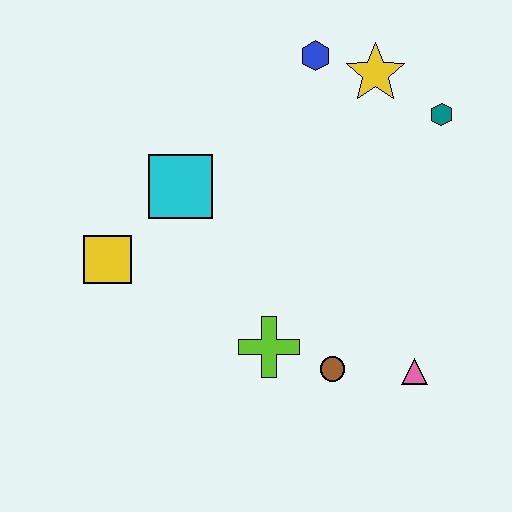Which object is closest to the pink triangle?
The brown circle is closest to the pink triangle.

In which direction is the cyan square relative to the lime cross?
The cyan square is above the lime cross.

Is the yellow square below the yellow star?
Yes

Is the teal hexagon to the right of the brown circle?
Yes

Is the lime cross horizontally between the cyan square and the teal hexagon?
Yes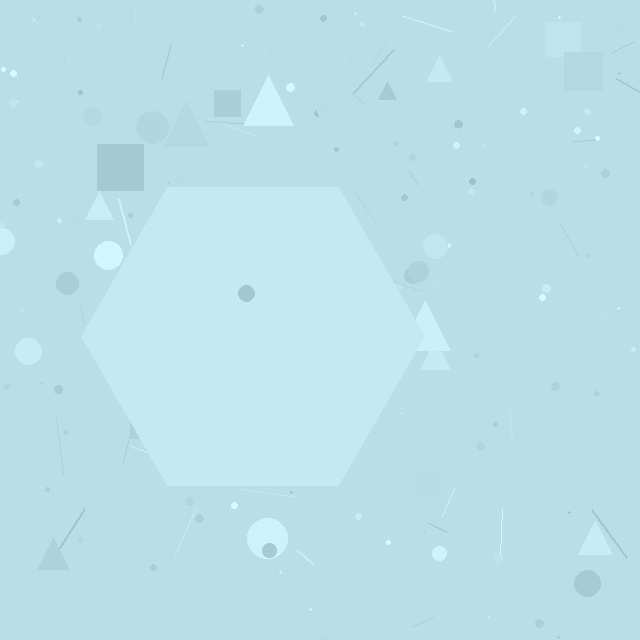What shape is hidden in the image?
A hexagon is hidden in the image.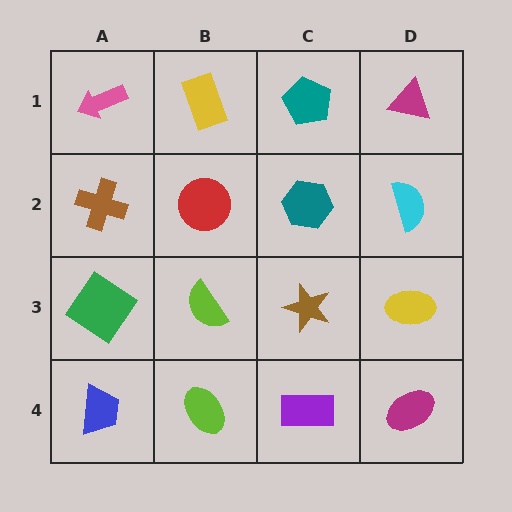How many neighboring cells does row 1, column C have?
3.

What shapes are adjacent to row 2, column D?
A magenta triangle (row 1, column D), a yellow ellipse (row 3, column D), a teal hexagon (row 2, column C).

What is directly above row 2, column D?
A magenta triangle.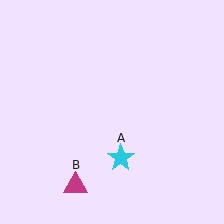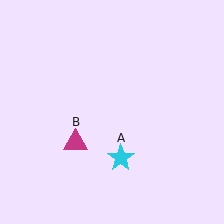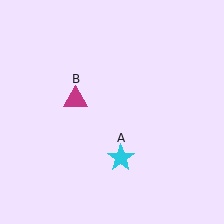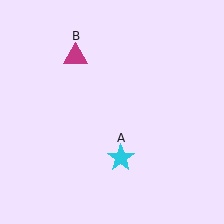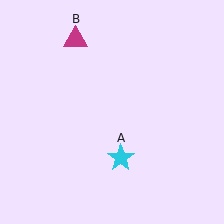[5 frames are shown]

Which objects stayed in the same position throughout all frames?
Cyan star (object A) remained stationary.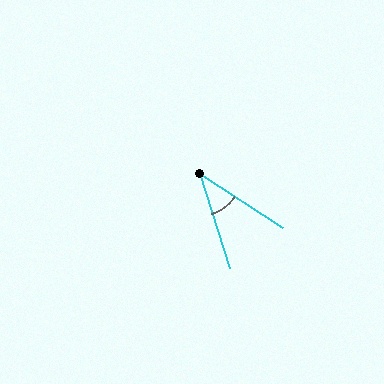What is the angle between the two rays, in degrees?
Approximately 39 degrees.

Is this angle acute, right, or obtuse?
It is acute.